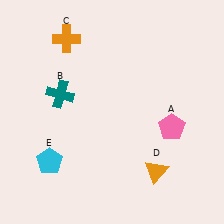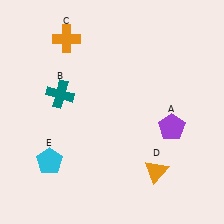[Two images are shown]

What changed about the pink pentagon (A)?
In Image 1, A is pink. In Image 2, it changed to purple.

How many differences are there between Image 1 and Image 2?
There is 1 difference between the two images.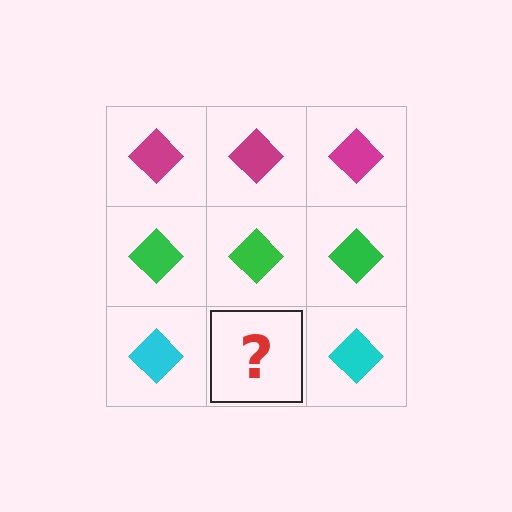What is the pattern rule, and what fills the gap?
The rule is that each row has a consistent color. The gap should be filled with a cyan diamond.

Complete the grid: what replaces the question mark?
The question mark should be replaced with a cyan diamond.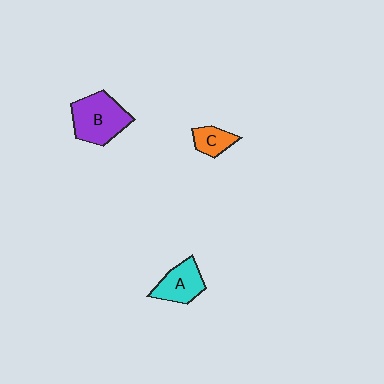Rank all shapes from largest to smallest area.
From largest to smallest: B (purple), A (cyan), C (orange).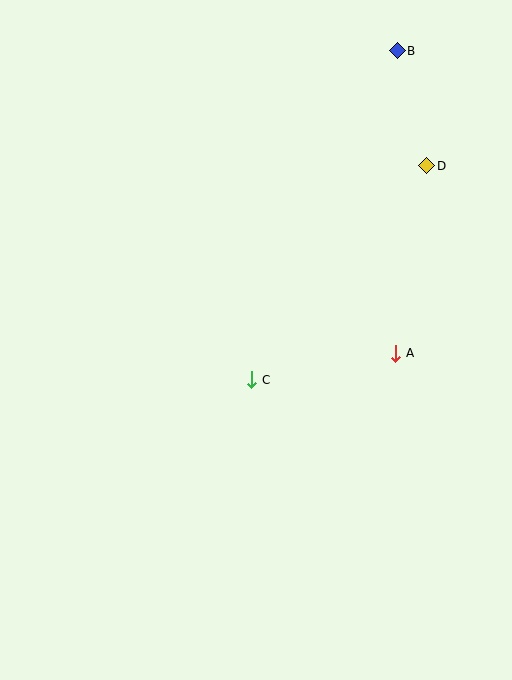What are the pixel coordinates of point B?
Point B is at (397, 51).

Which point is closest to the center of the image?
Point C at (252, 380) is closest to the center.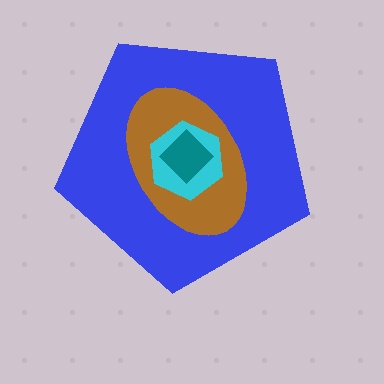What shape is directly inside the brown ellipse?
The cyan hexagon.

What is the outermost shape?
The blue pentagon.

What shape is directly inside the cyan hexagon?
The teal diamond.